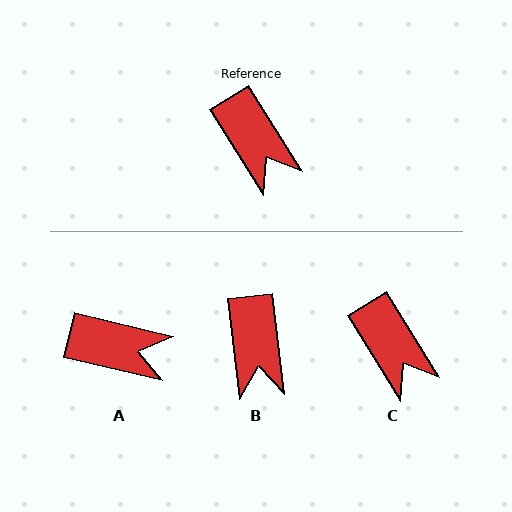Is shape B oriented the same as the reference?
No, it is off by about 25 degrees.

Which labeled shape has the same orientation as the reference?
C.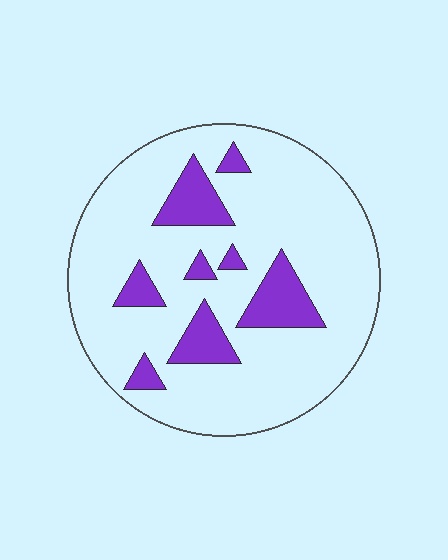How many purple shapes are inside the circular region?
8.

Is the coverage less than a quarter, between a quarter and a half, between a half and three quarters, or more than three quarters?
Less than a quarter.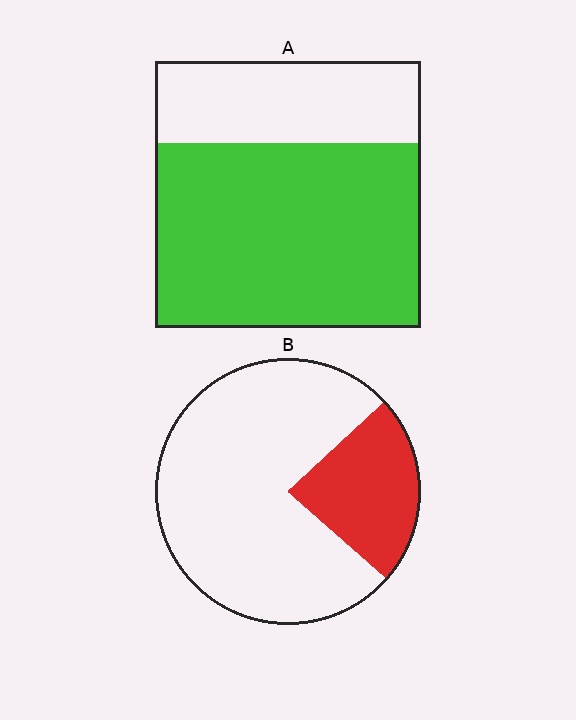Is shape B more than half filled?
No.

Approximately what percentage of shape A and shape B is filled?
A is approximately 70% and B is approximately 25%.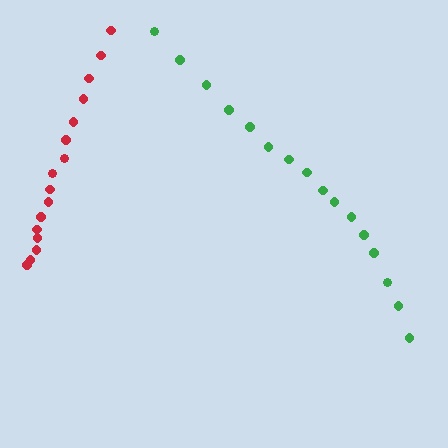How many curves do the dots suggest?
There are 2 distinct paths.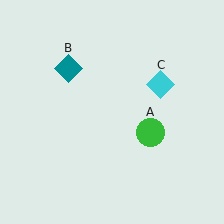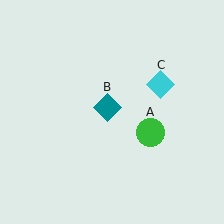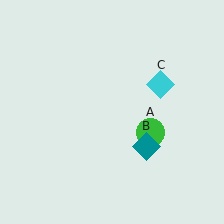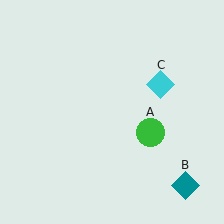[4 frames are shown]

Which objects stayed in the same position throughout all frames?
Green circle (object A) and cyan diamond (object C) remained stationary.